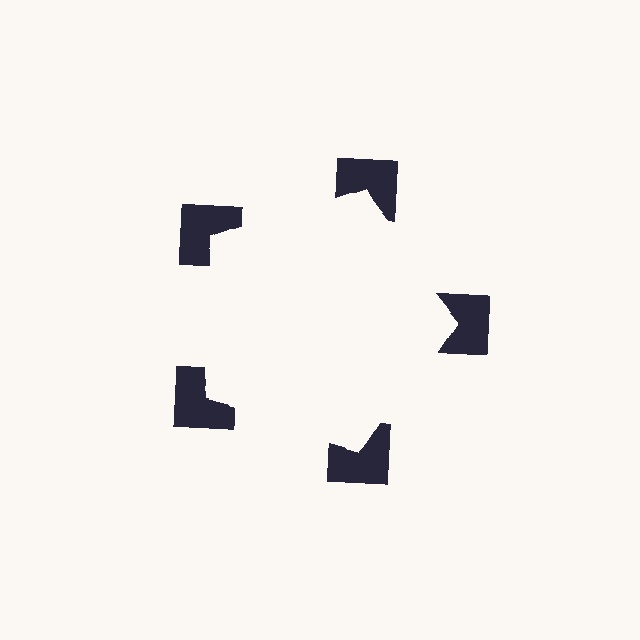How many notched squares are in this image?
There are 5 — one at each vertex of the illusory pentagon.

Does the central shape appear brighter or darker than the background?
It typically appears slightly brighter than the background, even though no actual brightness change is drawn.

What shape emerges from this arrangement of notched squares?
An illusory pentagon — its edges are inferred from the aligned wedge cuts in the notched squares, not physically drawn.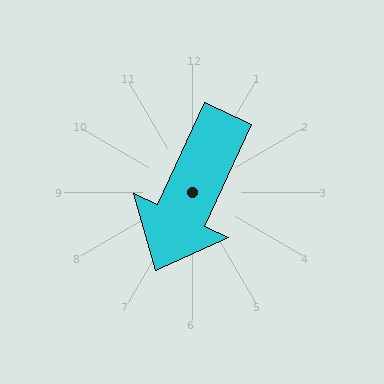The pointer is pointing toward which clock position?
Roughly 7 o'clock.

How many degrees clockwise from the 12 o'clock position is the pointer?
Approximately 205 degrees.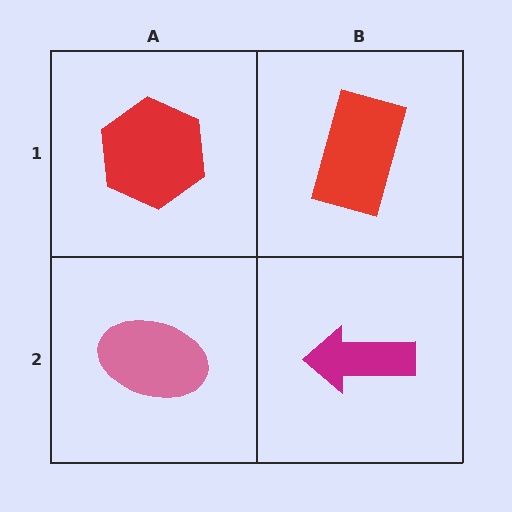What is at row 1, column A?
A red hexagon.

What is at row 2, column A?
A pink ellipse.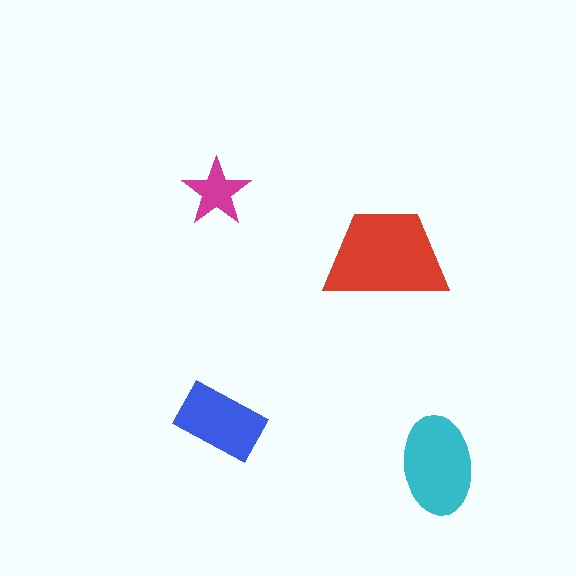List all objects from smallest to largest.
The magenta star, the blue rectangle, the cyan ellipse, the red trapezoid.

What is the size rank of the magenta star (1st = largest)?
4th.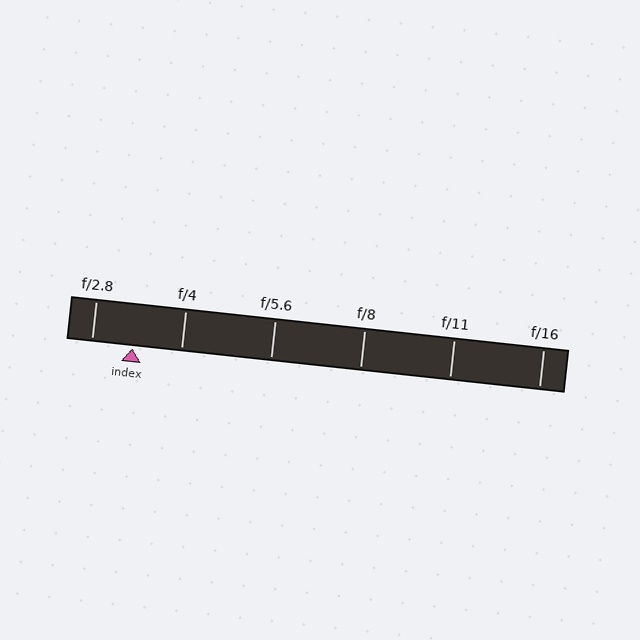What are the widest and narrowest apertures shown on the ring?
The widest aperture shown is f/2.8 and the narrowest is f/16.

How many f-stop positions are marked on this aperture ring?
There are 6 f-stop positions marked.